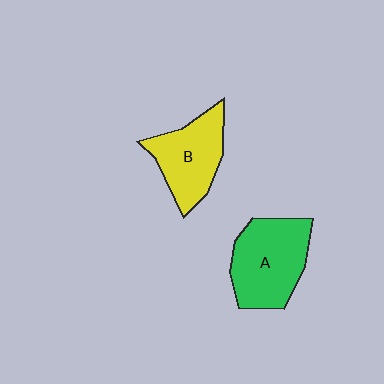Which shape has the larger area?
Shape A (green).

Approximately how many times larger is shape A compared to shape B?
Approximately 1.2 times.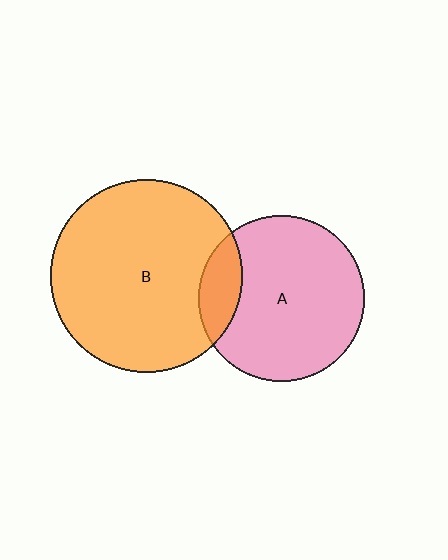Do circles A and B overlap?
Yes.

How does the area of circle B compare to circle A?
Approximately 1.3 times.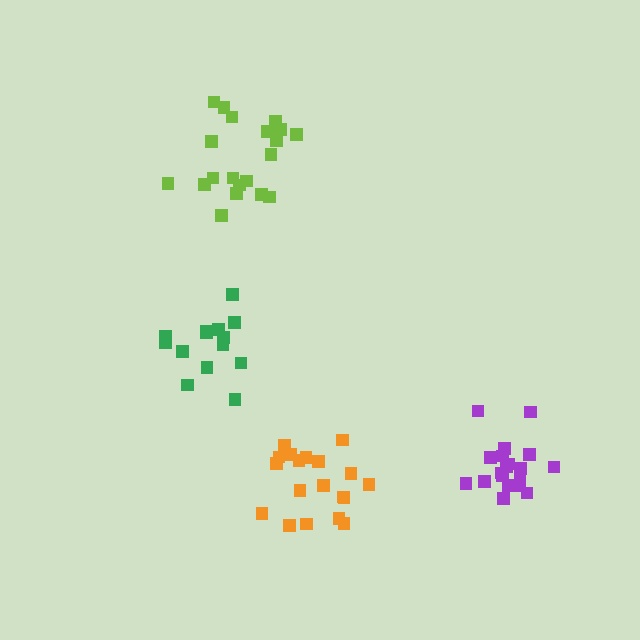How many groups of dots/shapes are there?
There are 4 groups.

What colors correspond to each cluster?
The clusters are colored: purple, orange, lime, green.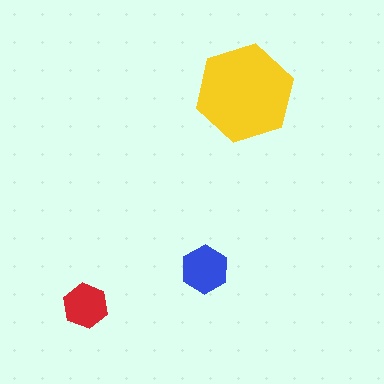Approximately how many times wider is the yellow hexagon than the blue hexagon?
About 2 times wider.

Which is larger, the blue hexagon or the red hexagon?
The blue one.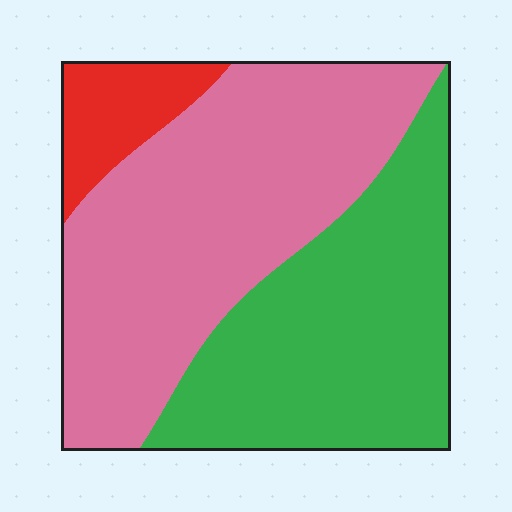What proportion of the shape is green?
Green covers roughly 40% of the shape.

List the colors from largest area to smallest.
From largest to smallest: pink, green, red.